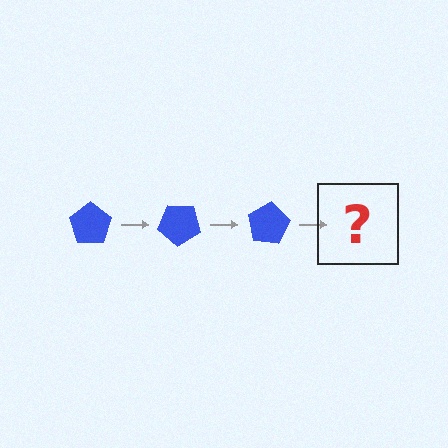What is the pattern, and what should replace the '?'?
The pattern is that the pentagon rotates 40 degrees each step. The '?' should be a blue pentagon rotated 120 degrees.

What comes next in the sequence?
The next element should be a blue pentagon rotated 120 degrees.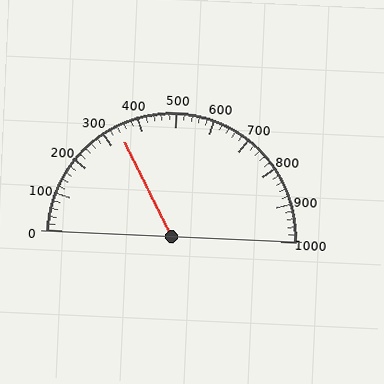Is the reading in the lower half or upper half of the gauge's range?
The reading is in the lower half of the range (0 to 1000).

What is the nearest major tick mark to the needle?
The nearest major tick mark is 300.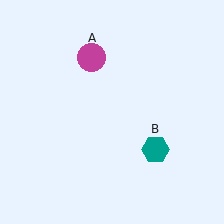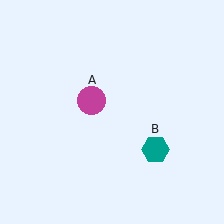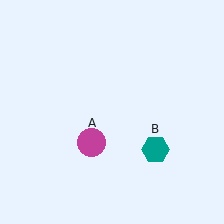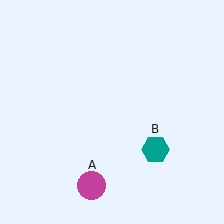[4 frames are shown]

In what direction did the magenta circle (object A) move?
The magenta circle (object A) moved down.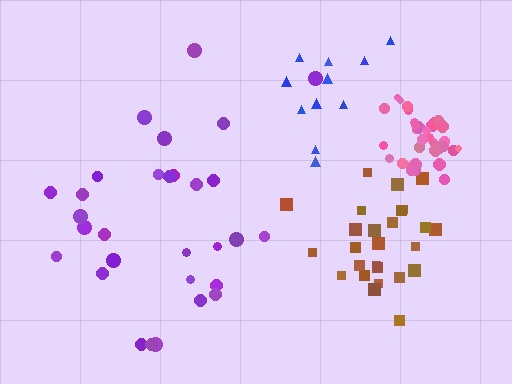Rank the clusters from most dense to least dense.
pink, brown, blue, purple.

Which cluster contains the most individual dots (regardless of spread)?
Pink (35).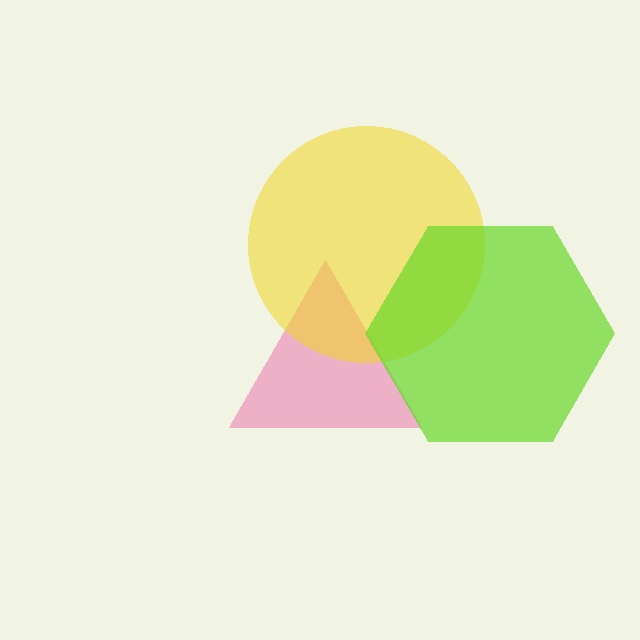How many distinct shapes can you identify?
There are 3 distinct shapes: a pink triangle, a yellow circle, a lime hexagon.